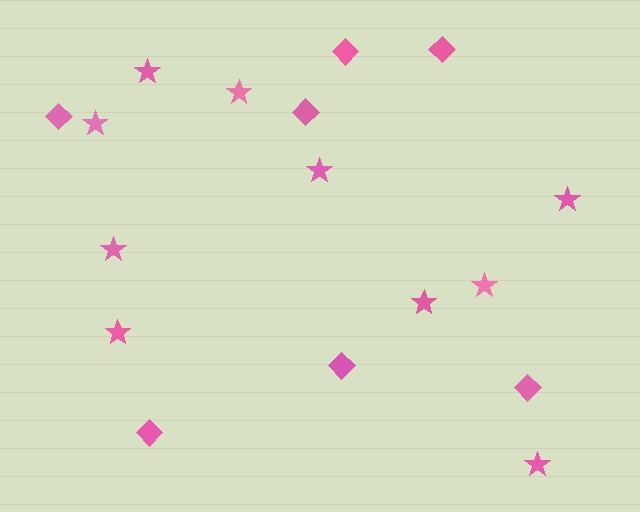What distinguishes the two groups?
There are 2 groups: one group of stars (10) and one group of diamonds (7).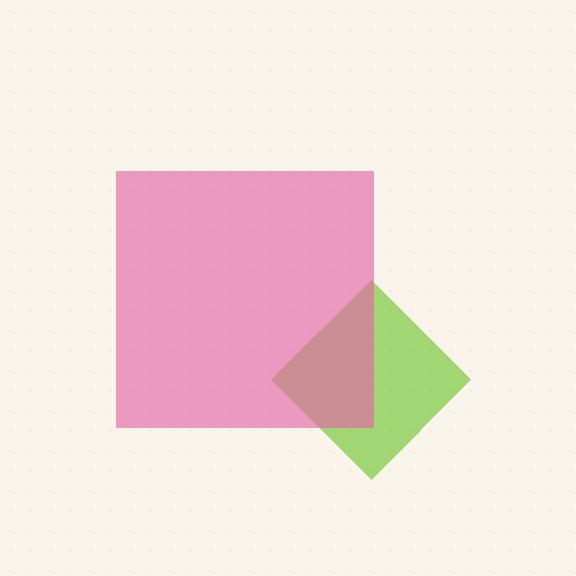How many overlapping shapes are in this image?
There are 2 overlapping shapes in the image.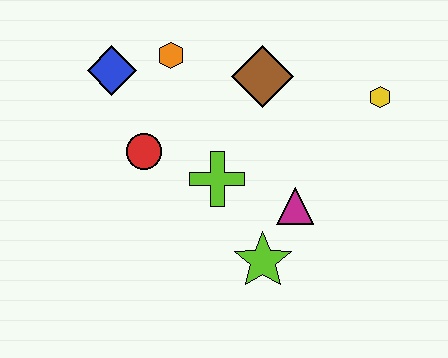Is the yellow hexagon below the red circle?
No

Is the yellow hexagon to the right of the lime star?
Yes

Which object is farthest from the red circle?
The yellow hexagon is farthest from the red circle.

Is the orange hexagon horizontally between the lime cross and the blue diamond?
Yes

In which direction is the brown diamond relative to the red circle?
The brown diamond is to the right of the red circle.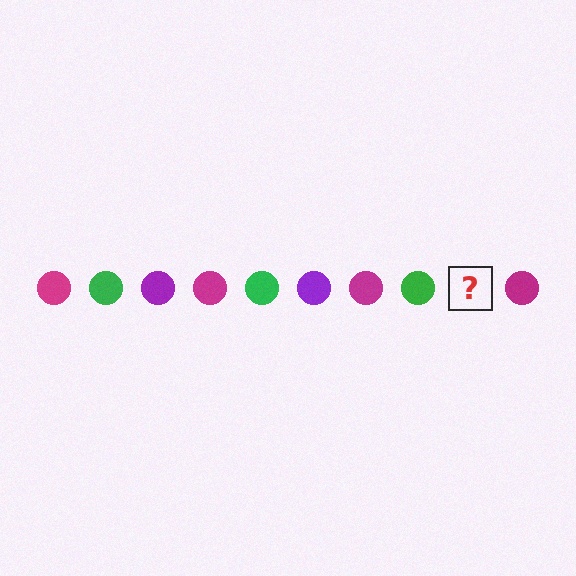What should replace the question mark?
The question mark should be replaced with a purple circle.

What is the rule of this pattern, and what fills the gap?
The rule is that the pattern cycles through magenta, green, purple circles. The gap should be filled with a purple circle.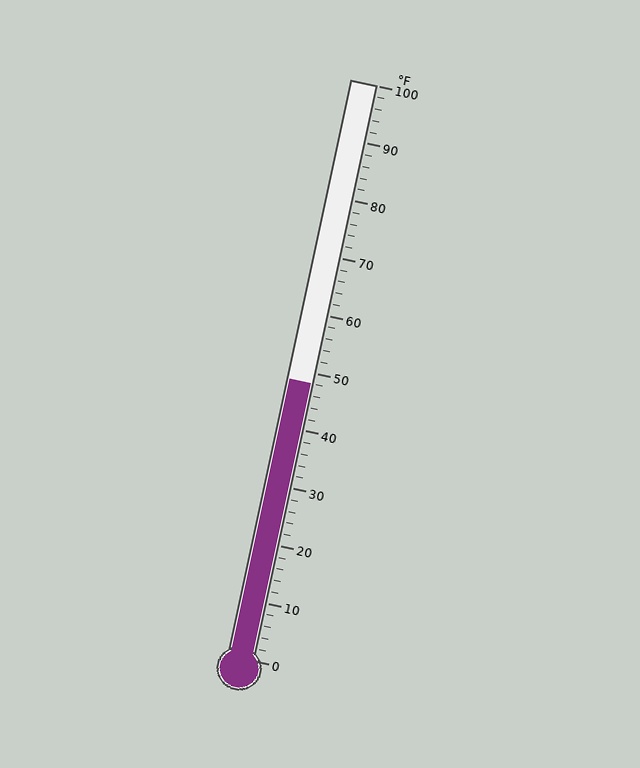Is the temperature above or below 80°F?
The temperature is below 80°F.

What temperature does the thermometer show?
The thermometer shows approximately 48°F.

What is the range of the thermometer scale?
The thermometer scale ranges from 0°F to 100°F.